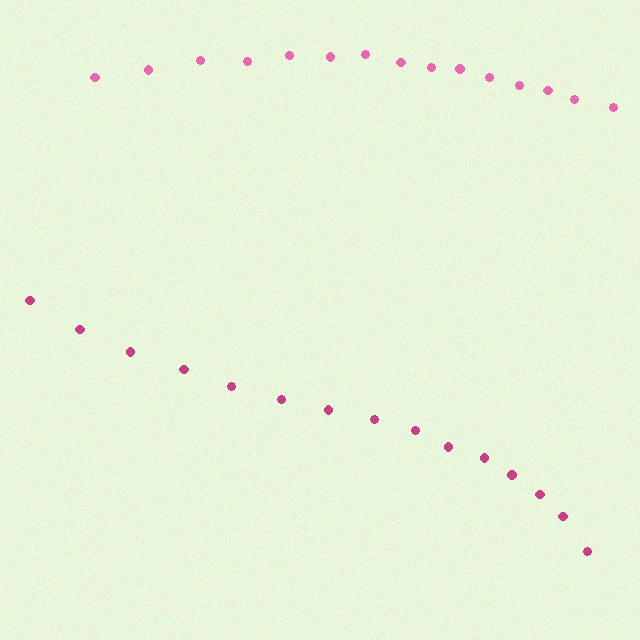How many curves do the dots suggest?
There are 2 distinct paths.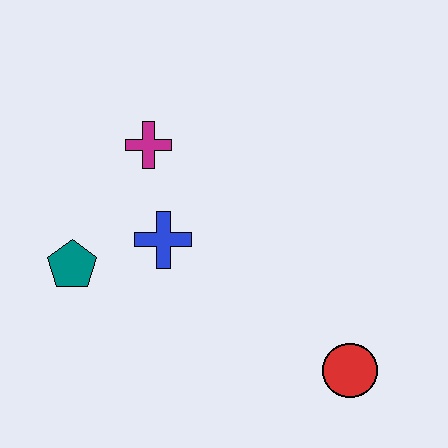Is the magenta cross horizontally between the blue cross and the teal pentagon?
Yes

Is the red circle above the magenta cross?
No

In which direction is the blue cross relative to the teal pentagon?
The blue cross is to the right of the teal pentagon.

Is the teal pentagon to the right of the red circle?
No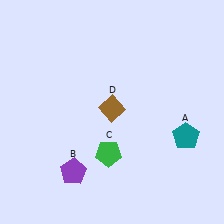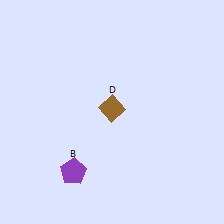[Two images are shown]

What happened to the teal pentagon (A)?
The teal pentagon (A) was removed in Image 2. It was in the bottom-right area of Image 1.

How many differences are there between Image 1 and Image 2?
There are 2 differences between the two images.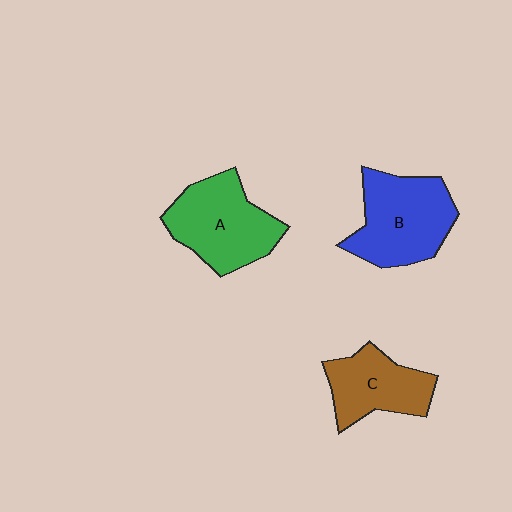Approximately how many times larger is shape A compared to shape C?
Approximately 1.3 times.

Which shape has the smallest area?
Shape C (brown).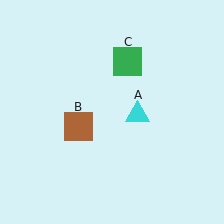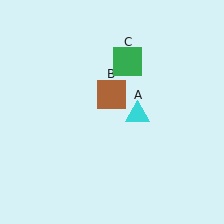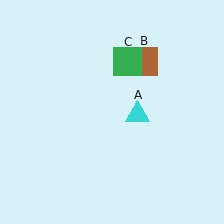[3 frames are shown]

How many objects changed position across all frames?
1 object changed position: brown square (object B).